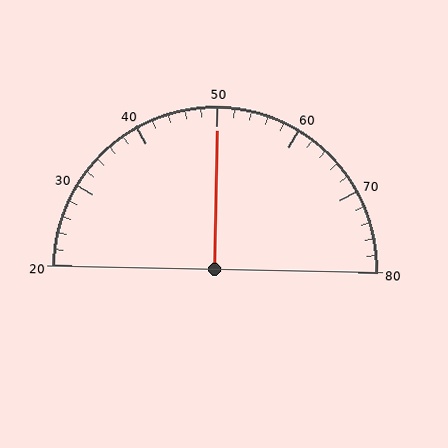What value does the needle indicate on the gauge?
The needle indicates approximately 50.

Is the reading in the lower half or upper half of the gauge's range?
The reading is in the upper half of the range (20 to 80).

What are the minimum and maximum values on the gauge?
The gauge ranges from 20 to 80.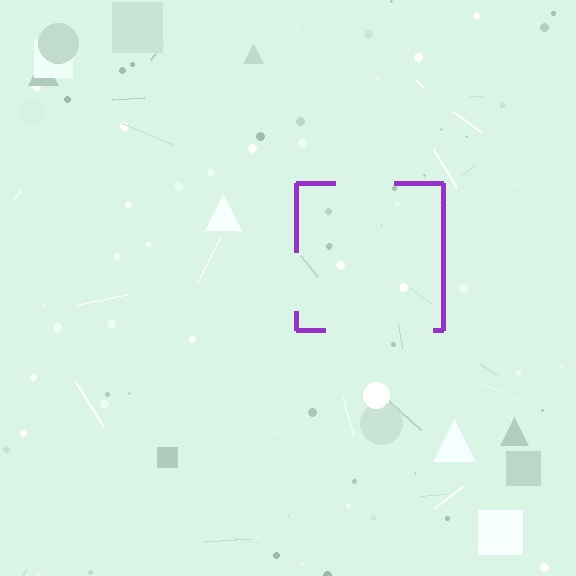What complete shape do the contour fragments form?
The contour fragments form a square.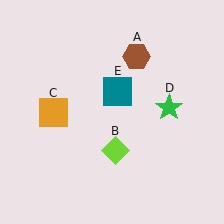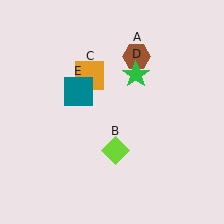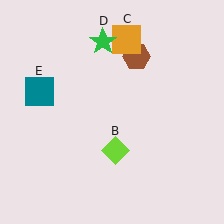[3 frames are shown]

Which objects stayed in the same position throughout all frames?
Brown hexagon (object A) and lime diamond (object B) remained stationary.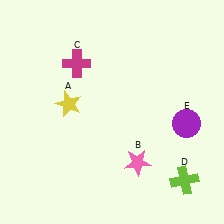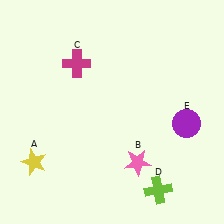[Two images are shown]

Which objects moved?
The objects that moved are: the yellow star (A), the lime cross (D).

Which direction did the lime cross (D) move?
The lime cross (D) moved left.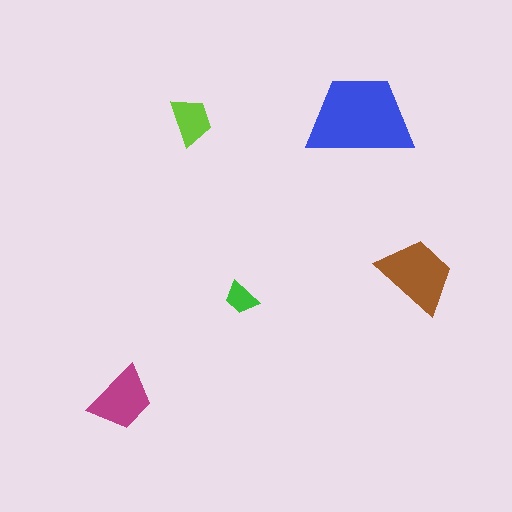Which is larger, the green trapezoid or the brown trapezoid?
The brown one.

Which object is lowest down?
The magenta trapezoid is bottommost.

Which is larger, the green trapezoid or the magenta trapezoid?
The magenta one.